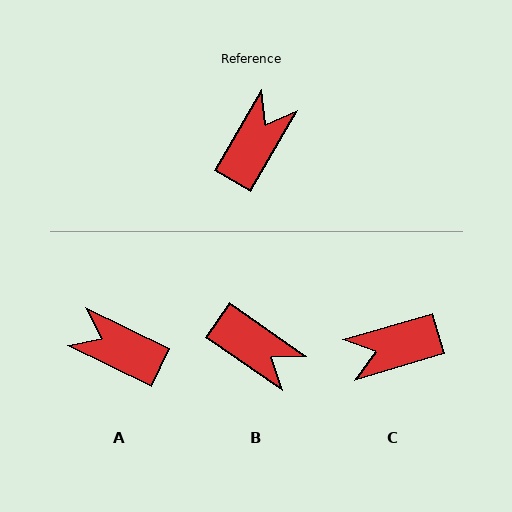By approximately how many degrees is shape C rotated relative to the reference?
Approximately 137 degrees counter-clockwise.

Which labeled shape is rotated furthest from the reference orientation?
C, about 137 degrees away.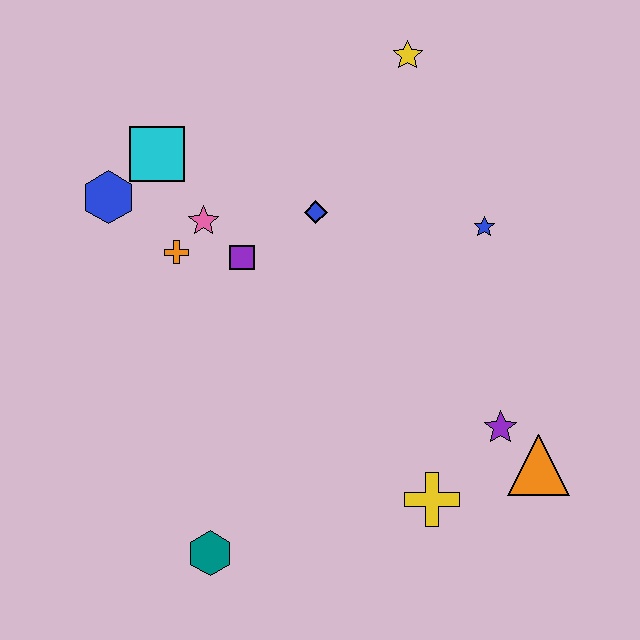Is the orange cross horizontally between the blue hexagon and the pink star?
Yes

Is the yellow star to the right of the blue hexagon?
Yes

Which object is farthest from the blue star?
The teal hexagon is farthest from the blue star.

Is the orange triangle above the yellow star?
No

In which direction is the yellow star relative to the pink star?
The yellow star is to the right of the pink star.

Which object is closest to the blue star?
The blue diamond is closest to the blue star.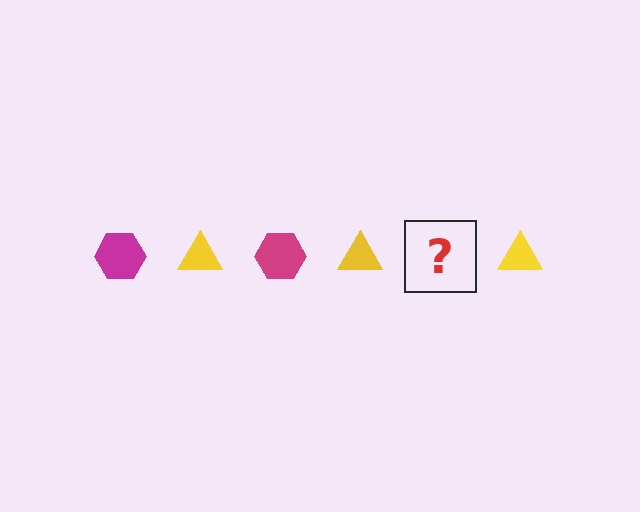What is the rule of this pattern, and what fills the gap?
The rule is that the pattern alternates between magenta hexagon and yellow triangle. The gap should be filled with a magenta hexagon.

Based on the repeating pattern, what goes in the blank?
The blank should be a magenta hexagon.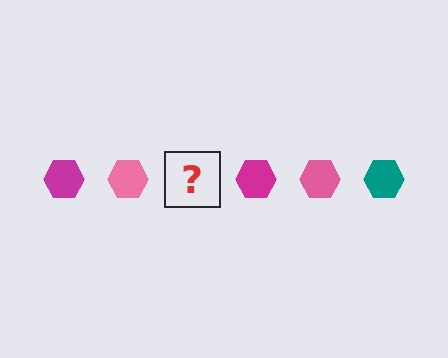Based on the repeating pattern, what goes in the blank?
The blank should be a teal hexagon.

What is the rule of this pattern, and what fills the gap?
The rule is that the pattern cycles through magenta, pink, teal hexagons. The gap should be filled with a teal hexagon.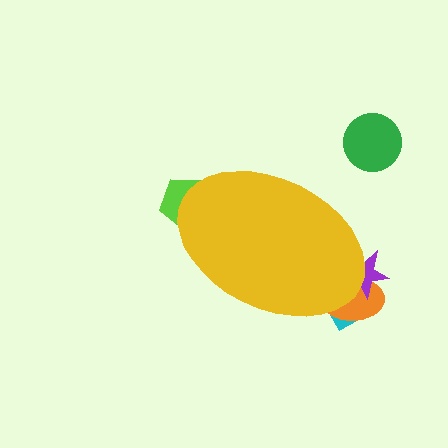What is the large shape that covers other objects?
A yellow ellipse.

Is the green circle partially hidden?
No, the green circle is fully visible.